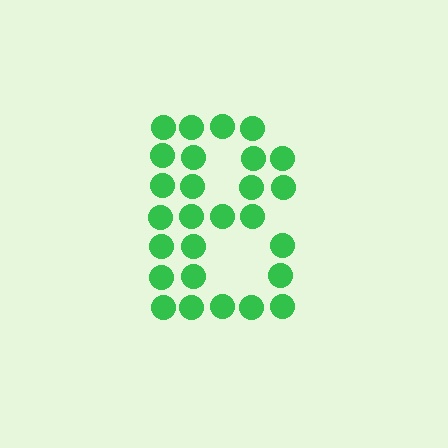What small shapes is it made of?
It is made of small circles.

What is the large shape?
The large shape is the letter B.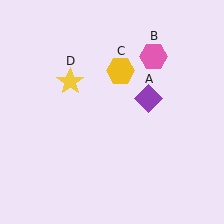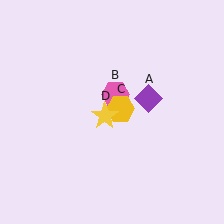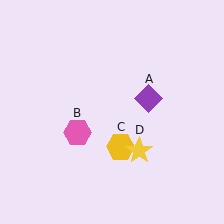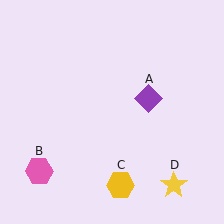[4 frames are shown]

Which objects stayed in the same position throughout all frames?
Purple diamond (object A) remained stationary.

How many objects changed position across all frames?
3 objects changed position: pink hexagon (object B), yellow hexagon (object C), yellow star (object D).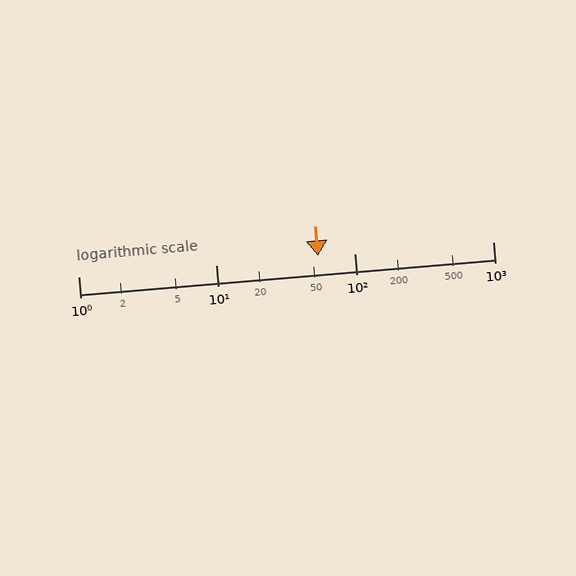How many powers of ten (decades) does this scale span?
The scale spans 3 decades, from 1 to 1000.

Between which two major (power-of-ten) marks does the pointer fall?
The pointer is between 10 and 100.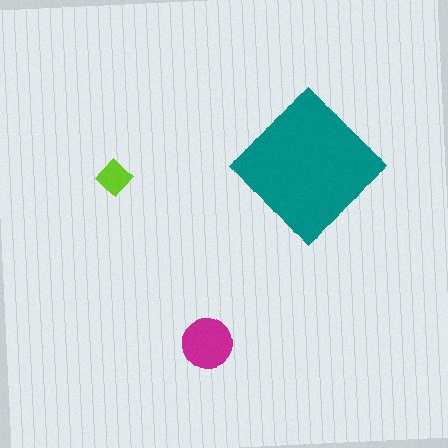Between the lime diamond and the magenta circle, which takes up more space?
The magenta circle.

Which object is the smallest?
The lime diamond.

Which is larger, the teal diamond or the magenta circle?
The teal diamond.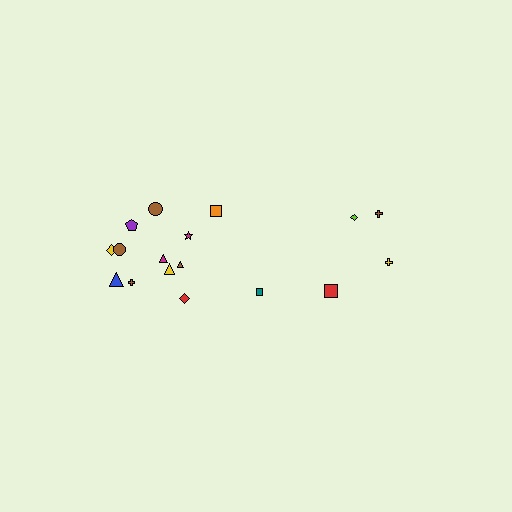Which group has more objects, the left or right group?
The left group.